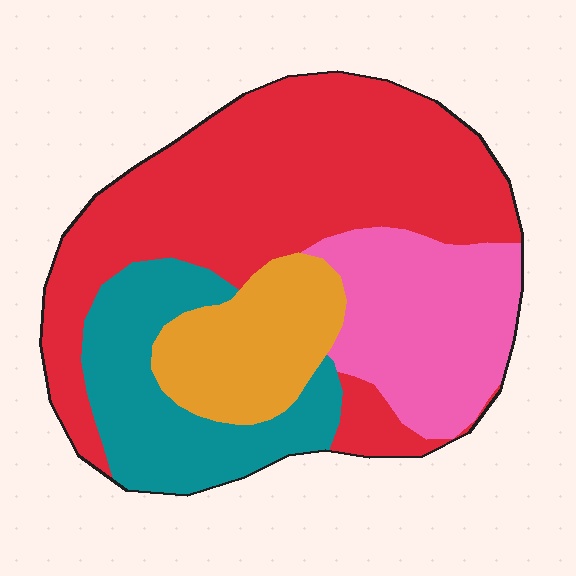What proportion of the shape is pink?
Pink takes up less than a quarter of the shape.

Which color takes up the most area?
Red, at roughly 45%.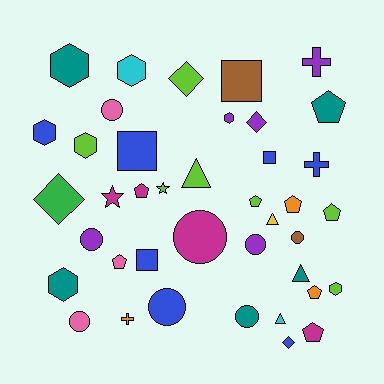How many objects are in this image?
There are 40 objects.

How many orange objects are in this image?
There are 3 orange objects.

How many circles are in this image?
There are 8 circles.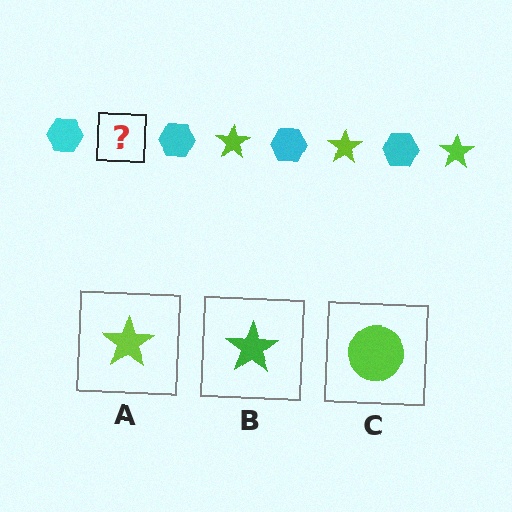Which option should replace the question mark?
Option A.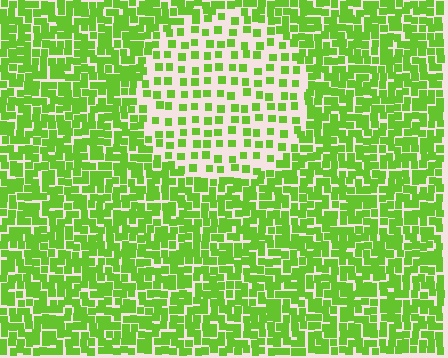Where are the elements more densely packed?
The elements are more densely packed outside the circle boundary.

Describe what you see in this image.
The image contains small lime elements arranged at two different densities. A circle-shaped region is visible where the elements are less densely packed than the surrounding area.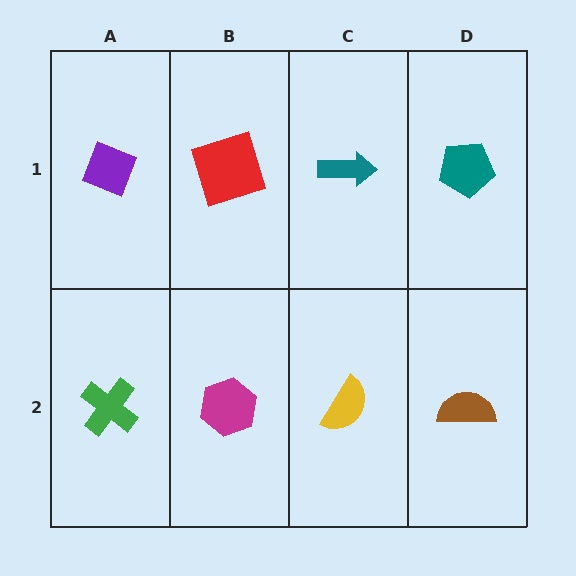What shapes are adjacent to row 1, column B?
A magenta hexagon (row 2, column B), a purple diamond (row 1, column A), a teal arrow (row 1, column C).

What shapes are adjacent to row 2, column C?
A teal arrow (row 1, column C), a magenta hexagon (row 2, column B), a brown semicircle (row 2, column D).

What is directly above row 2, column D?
A teal pentagon.